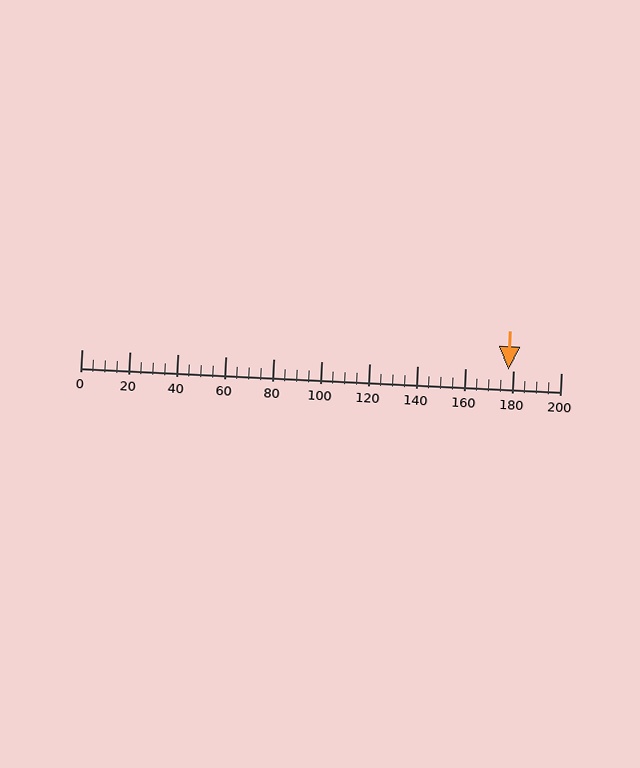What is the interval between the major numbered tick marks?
The major tick marks are spaced 20 units apart.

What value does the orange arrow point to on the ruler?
The orange arrow points to approximately 178.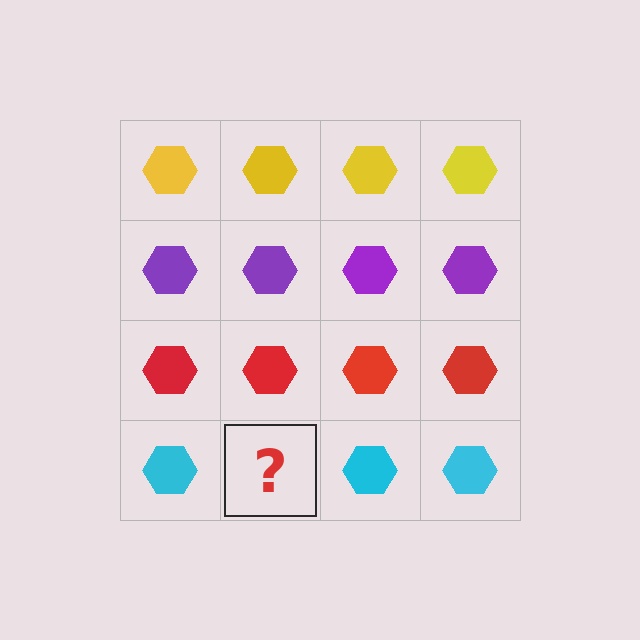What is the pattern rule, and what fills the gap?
The rule is that each row has a consistent color. The gap should be filled with a cyan hexagon.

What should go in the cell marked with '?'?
The missing cell should contain a cyan hexagon.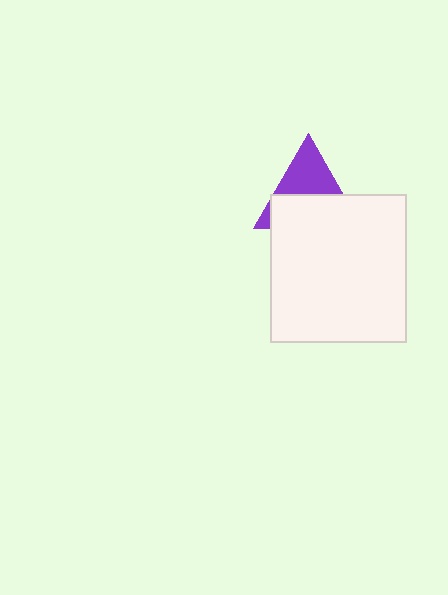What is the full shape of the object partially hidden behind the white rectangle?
The partially hidden object is a purple triangle.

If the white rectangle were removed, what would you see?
You would see the complete purple triangle.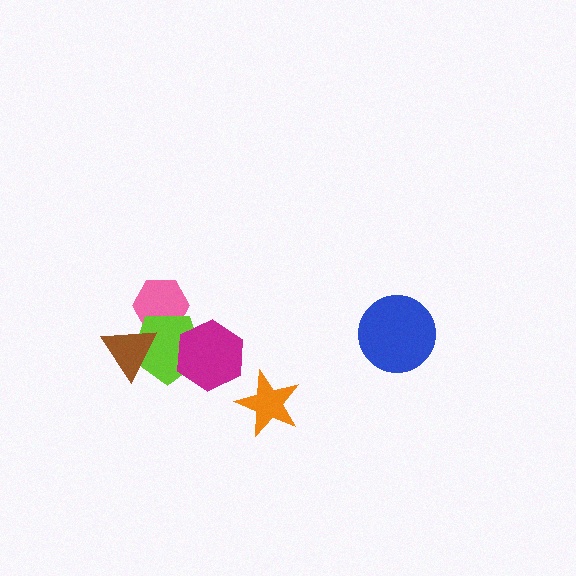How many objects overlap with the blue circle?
0 objects overlap with the blue circle.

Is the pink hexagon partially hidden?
Yes, it is partially covered by another shape.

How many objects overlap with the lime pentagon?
3 objects overlap with the lime pentagon.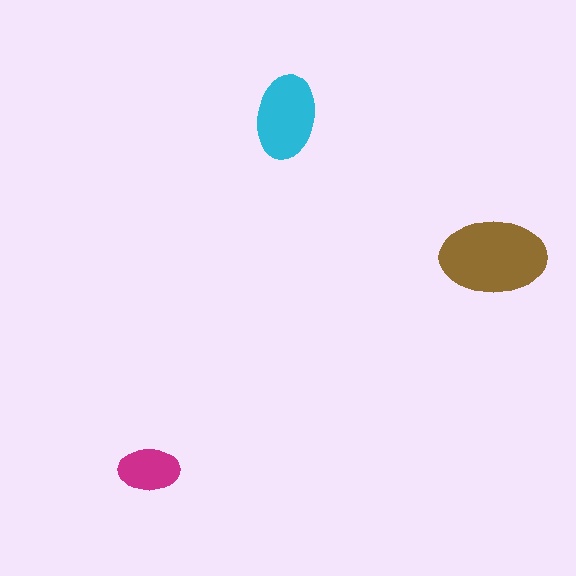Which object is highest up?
The cyan ellipse is topmost.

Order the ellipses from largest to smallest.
the brown one, the cyan one, the magenta one.